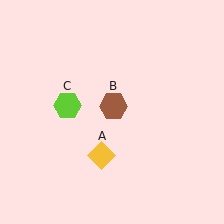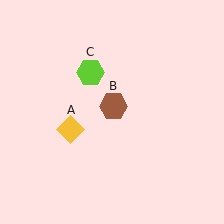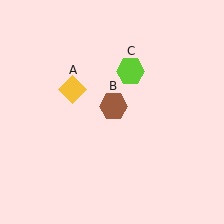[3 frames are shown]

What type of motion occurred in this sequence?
The yellow diamond (object A), lime hexagon (object C) rotated clockwise around the center of the scene.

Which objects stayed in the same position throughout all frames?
Brown hexagon (object B) remained stationary.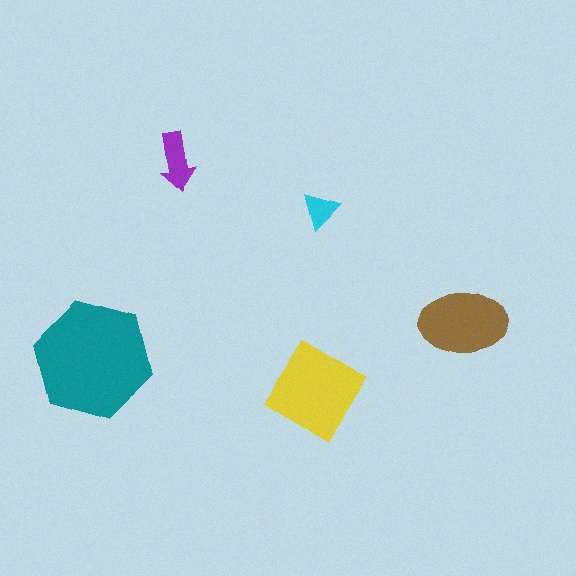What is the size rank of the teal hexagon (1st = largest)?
1st.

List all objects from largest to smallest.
The teal hexagon, the yellow diamond, the brown ellipse, the purple arrow, the cyan triangle.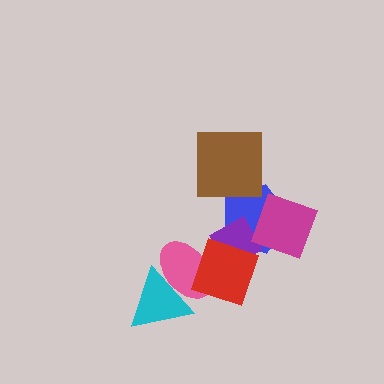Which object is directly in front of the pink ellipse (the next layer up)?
The red diamond is directly in front of the pink ellipse.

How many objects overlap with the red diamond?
3 objects overlap with the red diamond.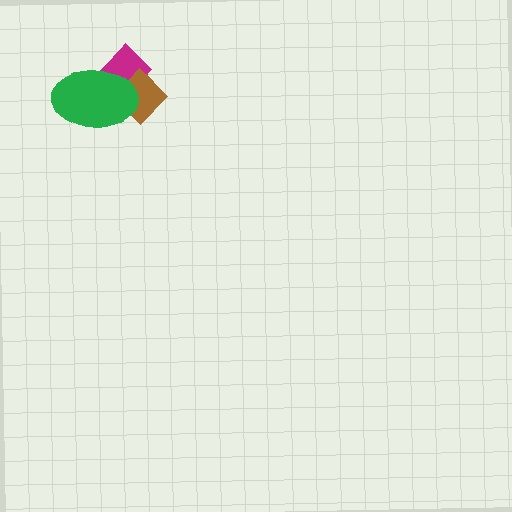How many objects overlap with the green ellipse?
2 objects overlap with the green ellipse.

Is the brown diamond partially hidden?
Yes, it is partially covered by another shape.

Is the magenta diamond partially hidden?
Yes, it is partially covered by another shape.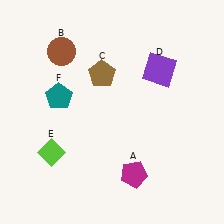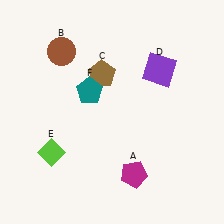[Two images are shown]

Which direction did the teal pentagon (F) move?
The teal pentagon (F) moved right.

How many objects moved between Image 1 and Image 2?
1 object moved between the two images.